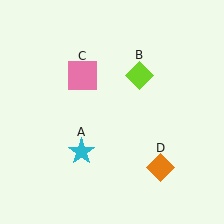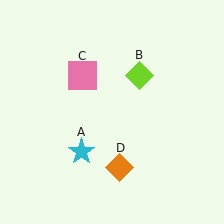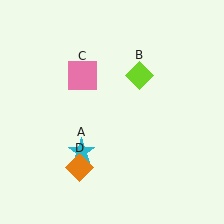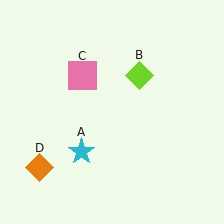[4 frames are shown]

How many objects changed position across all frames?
1 object changed position: orange diamond (object D).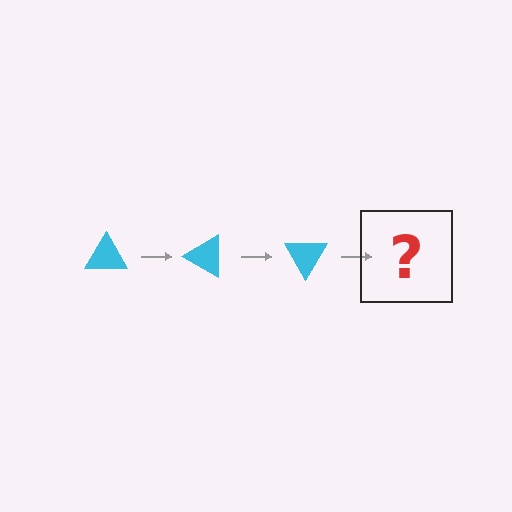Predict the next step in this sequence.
The next step is a cyan triangle rotated 90 degrees.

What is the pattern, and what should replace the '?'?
The pattern is that the triangle rotates 30 degrees each step. The '?' should be a cyan triangle rotated 90 degrees.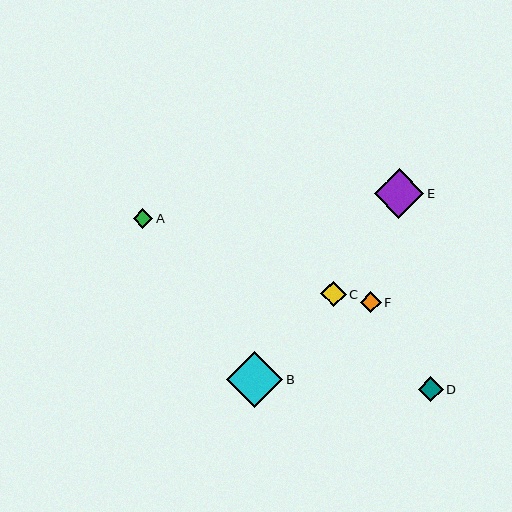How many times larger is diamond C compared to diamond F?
Diamond C is approximately 1.2 times the size of diamond F.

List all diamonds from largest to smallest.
From largest to smallest: B, E, C, D, F, A.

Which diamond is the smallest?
Diamond A is the smallest with a size of approximately 19 pixels.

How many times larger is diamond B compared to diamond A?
Diamond B is approximately 2.9 times the size of diamond A.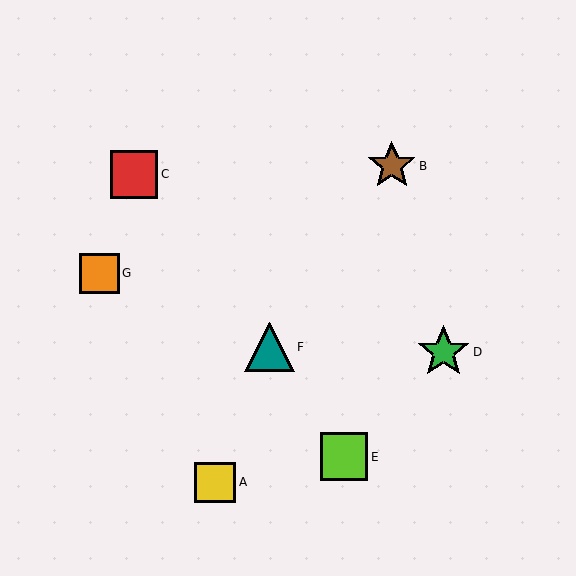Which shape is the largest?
The green star (labeled D) is the largest.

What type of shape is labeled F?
Shape F is a teal triangle.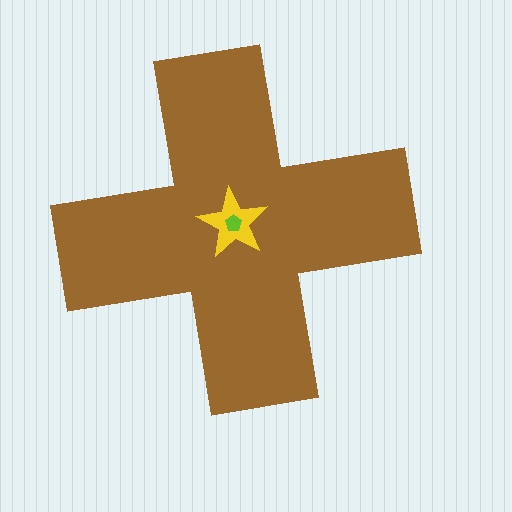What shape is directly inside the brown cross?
The yellow star.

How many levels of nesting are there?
3.